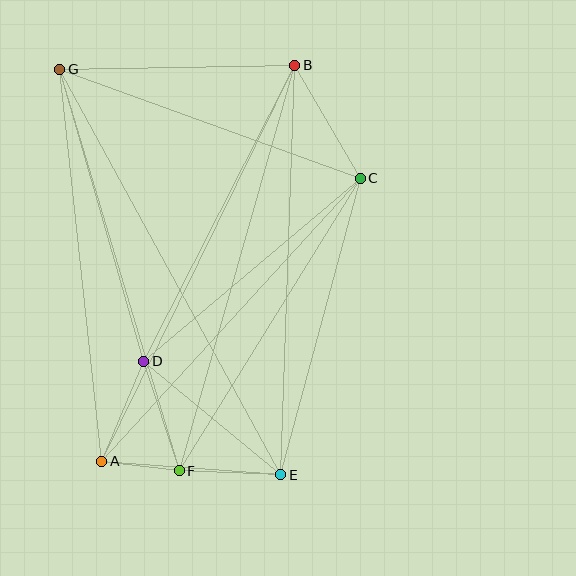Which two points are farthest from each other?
Points E and G are farthest from each other.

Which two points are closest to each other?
Points A and F are closest to each other.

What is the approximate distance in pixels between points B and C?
The distance between B and C is approximately 131 pixels.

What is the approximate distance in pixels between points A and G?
The distance between A and G is approximately 394 pixels.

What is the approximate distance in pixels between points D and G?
The distance between D and G is approximately 304 pixels.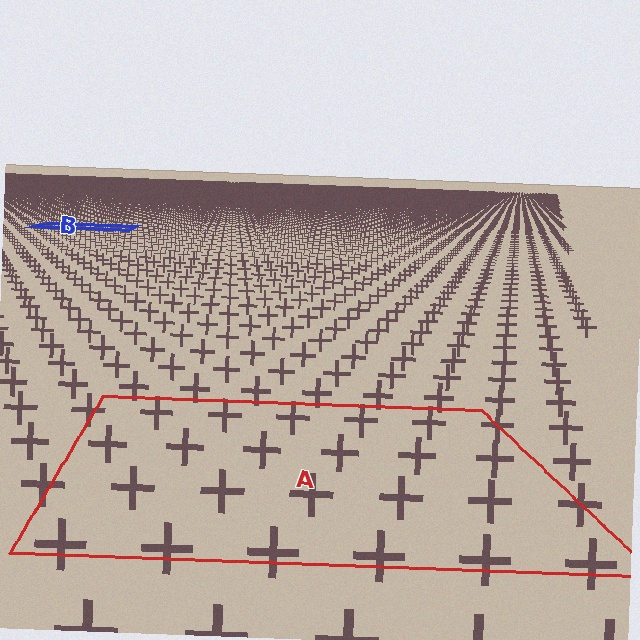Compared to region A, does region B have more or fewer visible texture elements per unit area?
Region B has more texture elements per unit area — they are packed more densely because it is farther away.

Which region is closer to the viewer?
Region A is closer. The texture elements there are larger and more spread out.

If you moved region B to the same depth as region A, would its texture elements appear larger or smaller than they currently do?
They would appear larger. At a closer depth, the same texture elements are projected at a bigger on-screen size.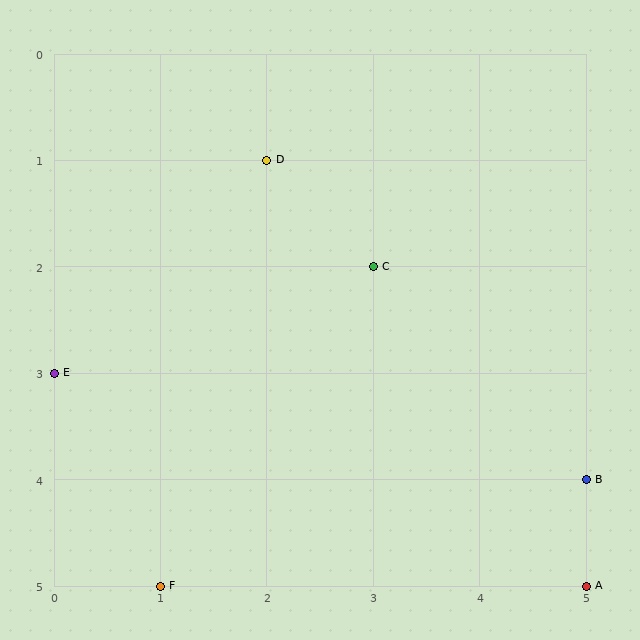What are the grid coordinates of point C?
Point C is at grid coordinates (3, 2).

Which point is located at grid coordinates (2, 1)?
Point D is at (2, 1).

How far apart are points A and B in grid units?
Points A and B are 1 row apart.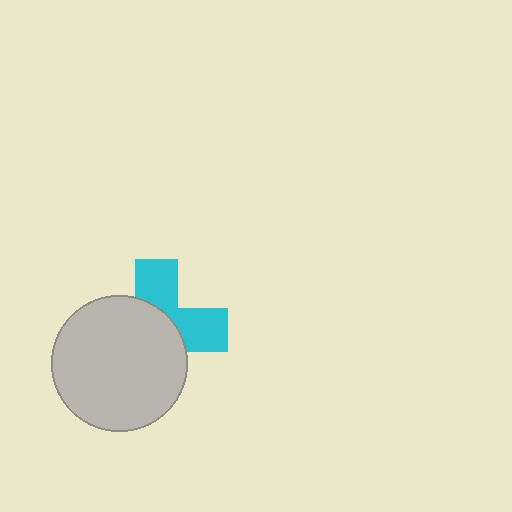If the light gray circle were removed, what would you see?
You would see the complete cyan cross.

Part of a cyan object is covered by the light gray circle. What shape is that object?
It is a cross.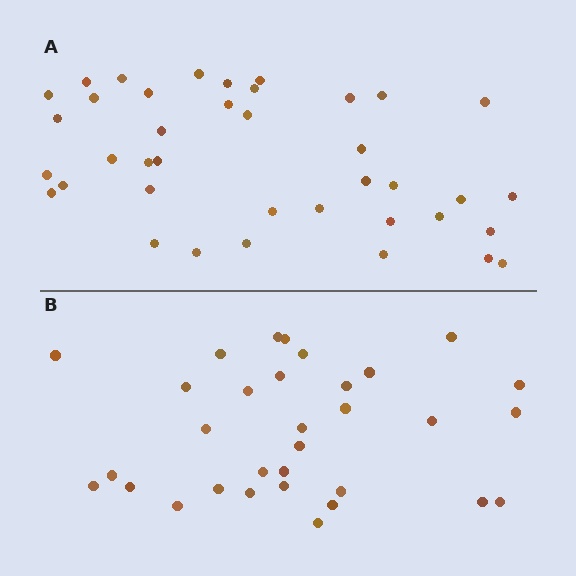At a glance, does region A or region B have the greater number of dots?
Region A (the top region) has more dots.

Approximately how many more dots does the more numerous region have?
Region A has roughly 8 or so more dots than region B.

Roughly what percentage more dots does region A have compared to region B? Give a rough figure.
About 20% more.